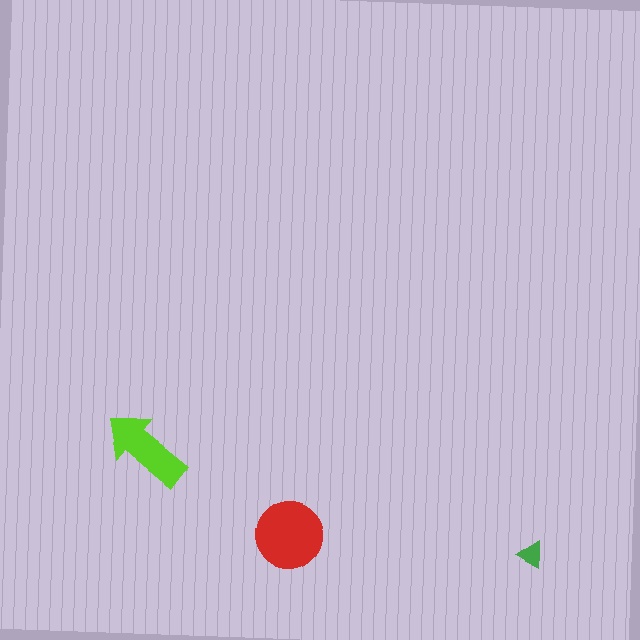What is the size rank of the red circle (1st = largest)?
1st.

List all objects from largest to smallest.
The red circle, the lime arrow, the green triangle.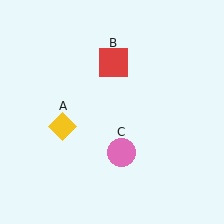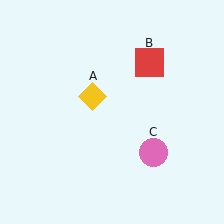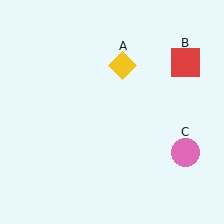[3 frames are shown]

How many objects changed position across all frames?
3 objects changed position: yellow diamond (object A), red square (object B), pink circle (object C).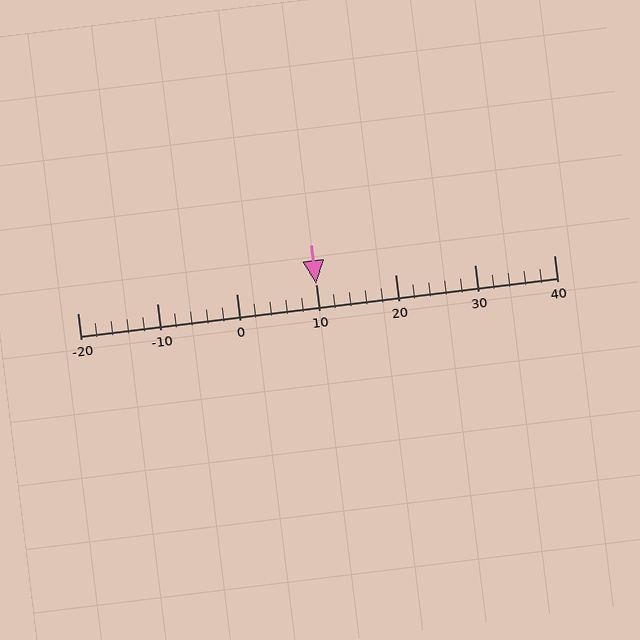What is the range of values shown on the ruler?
The ruler shows values from -20 to 40.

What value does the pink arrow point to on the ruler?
The pink arrow points to approximately 10.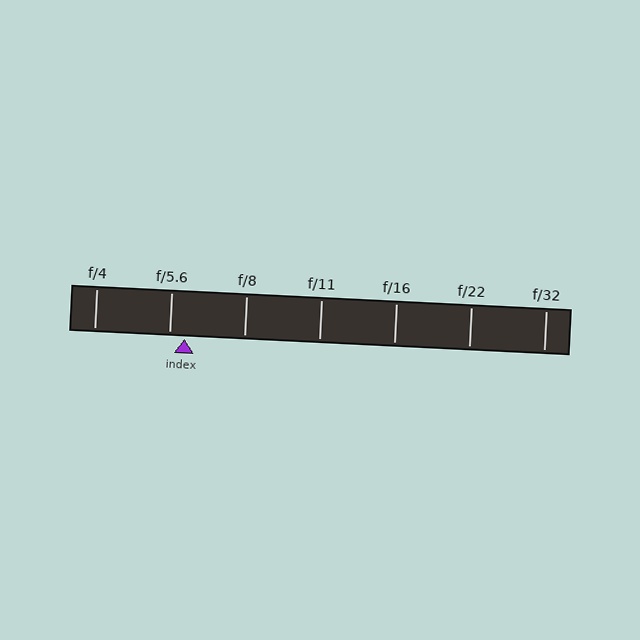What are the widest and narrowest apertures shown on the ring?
The widest aperture shown is f/4 and the narrowest is f/32.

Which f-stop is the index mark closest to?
The index mark is closest to f/5.6.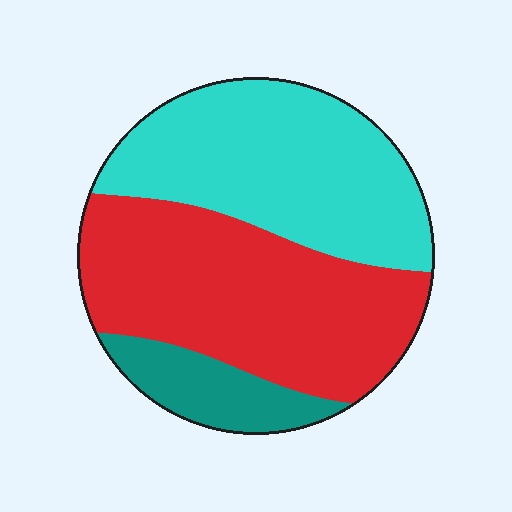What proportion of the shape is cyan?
Cyan covers about 40% of the shape.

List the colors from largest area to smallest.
From largest to smallest: red, cyan, teal.